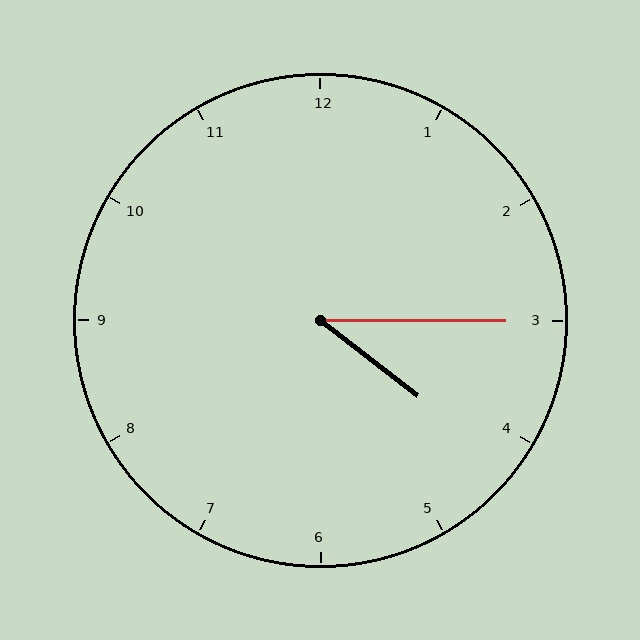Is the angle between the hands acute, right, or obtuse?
It is acute.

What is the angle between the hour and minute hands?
Approximately 38 degrees.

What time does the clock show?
4:15.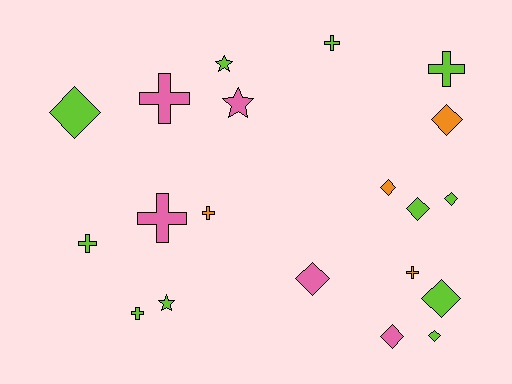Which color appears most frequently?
Lime, with 11 objects.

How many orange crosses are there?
There are 2 orange crosses.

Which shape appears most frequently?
Diamond, with 9 objects.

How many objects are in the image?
There are 20 objects.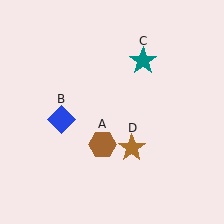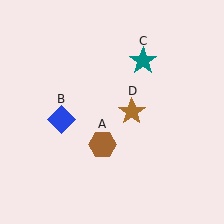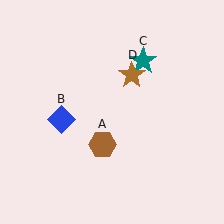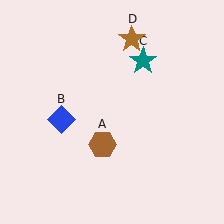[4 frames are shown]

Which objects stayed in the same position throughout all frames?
Brown hexagon (object A) and blue diamond (object B) and teal star (object C) remained stationary.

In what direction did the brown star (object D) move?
The brown star (object D) moved up.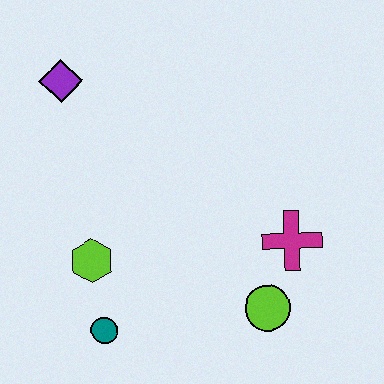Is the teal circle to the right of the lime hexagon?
Yes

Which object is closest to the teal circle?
The lime hexagon is closest to the teal circle.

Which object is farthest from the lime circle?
The purple diamond is farthest from the lime circle.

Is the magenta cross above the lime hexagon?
Yes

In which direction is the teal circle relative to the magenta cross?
The teal circle is to the left of the magenta cross.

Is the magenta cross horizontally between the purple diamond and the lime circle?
No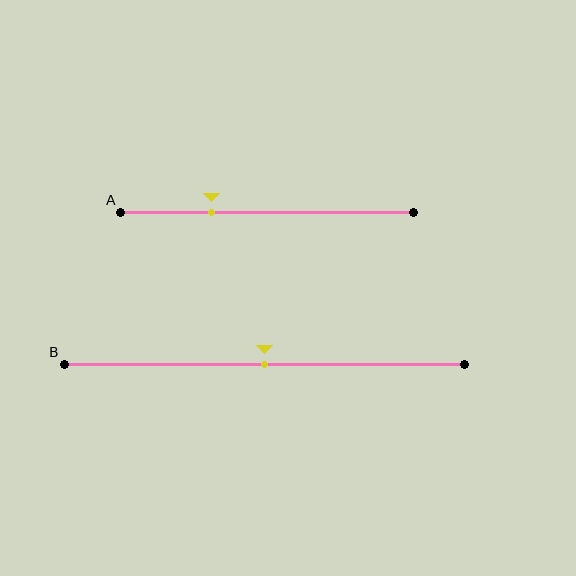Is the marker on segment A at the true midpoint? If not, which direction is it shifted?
No, the marker on segment A is shifted to the left by about 19% of the segment length.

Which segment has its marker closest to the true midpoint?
Segment B has its marker closest to the true midpoint.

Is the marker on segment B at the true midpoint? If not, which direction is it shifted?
Yes, the marker on segment B is at the true midpoint.